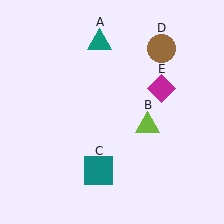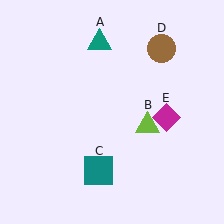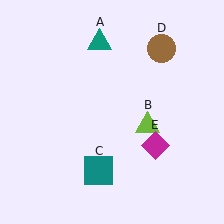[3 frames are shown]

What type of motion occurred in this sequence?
The magenta diamond (object E) rotated clockwise around the center of the scene.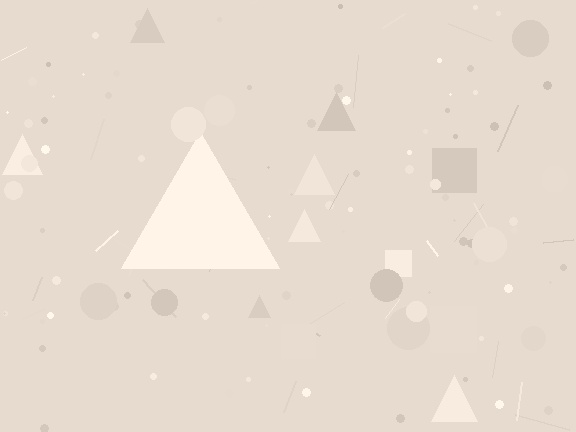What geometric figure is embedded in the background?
A triangle is embedded in the background.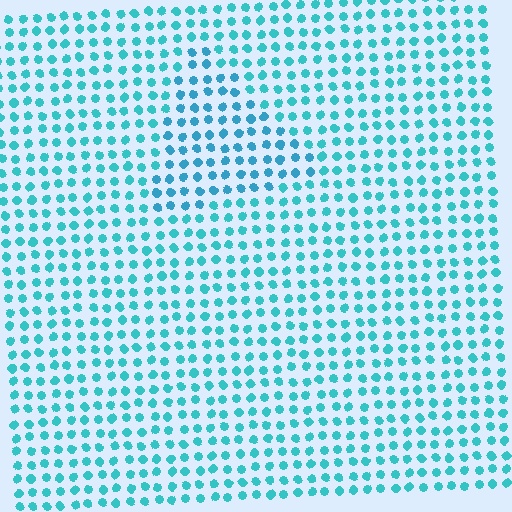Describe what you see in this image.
The image is filled with small cyan elements in a uniform arrangement. A triangle-shaped region is visible where the elements are tinted to a slightly different hue, forming a subtle color boundary.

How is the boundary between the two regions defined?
The boundary is defined purely by a slight shift in hue (about 16 degrees). Spacing, size, and orientation are identical on both sides.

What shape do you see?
I see a triangle.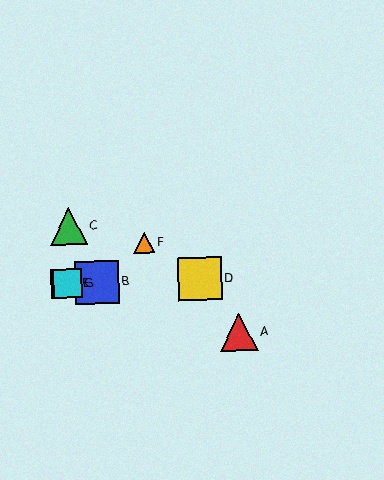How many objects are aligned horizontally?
4 objects (B, D, E, G) are aligned horizontally.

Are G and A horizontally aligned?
No, G is at y≈283 and A is at y≈332.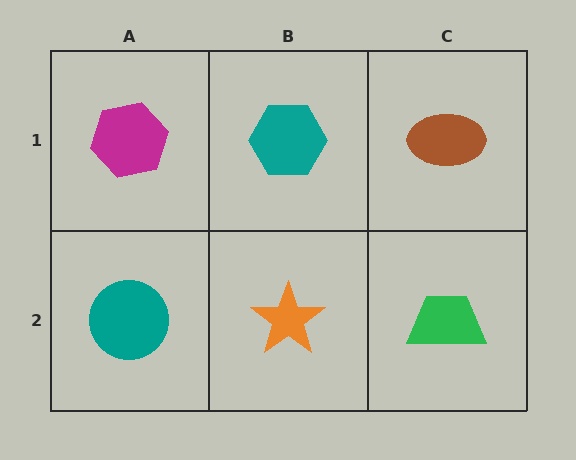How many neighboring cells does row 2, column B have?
3.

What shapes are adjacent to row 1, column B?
An orange star (row 2, column B), a magenta hexagon (row 1, column A), a brown ellipse (row 1, column C).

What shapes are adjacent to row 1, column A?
A teal circle (row 2, column A), a teal hexagon (row 1, column B).